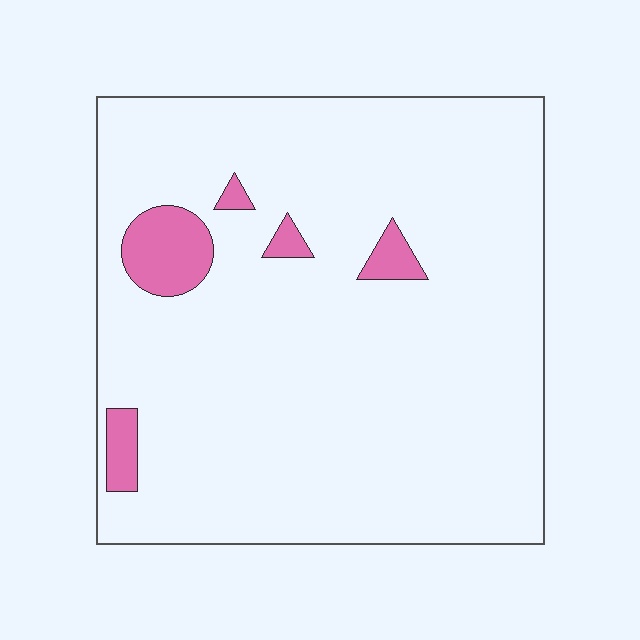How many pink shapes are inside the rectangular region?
5.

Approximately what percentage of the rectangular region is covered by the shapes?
Approximately 5%.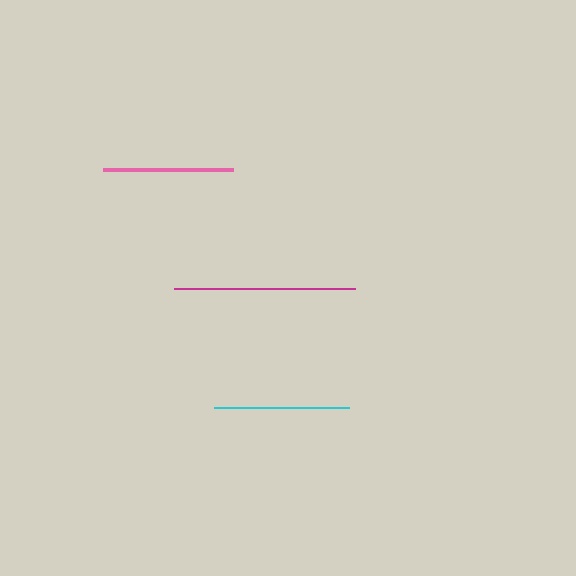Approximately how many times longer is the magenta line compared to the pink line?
The magenta line is approximately 1.4 times the length of the pink line.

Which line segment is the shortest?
The pink line is the shortest at approximately 131 pixels.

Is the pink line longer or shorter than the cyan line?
The cyan line is longer than the pink line.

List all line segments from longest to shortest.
From longest to shortest: magenta, cyan, pink.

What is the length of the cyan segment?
The cyan segment is approximately 135 pixels long.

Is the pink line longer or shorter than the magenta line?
The magenta line is longer than the pink line.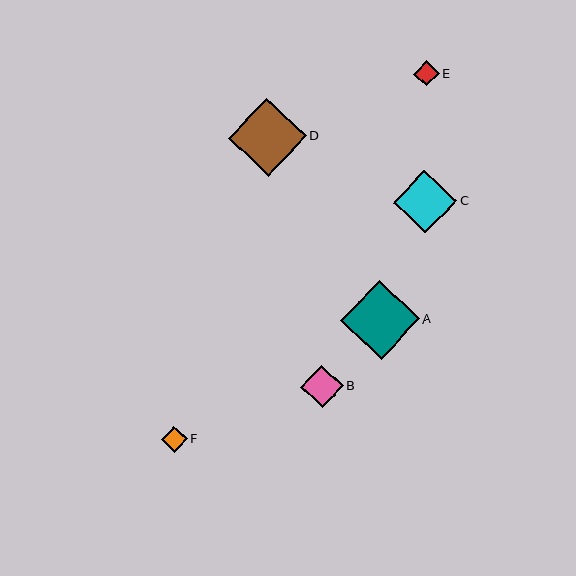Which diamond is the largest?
Diamond A is the largest with a size of approximately 79 pixels.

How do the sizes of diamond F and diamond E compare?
Diamond F and diamond E are approximately the same size.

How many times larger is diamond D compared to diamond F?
Diamond D is approximately 3.0 times the size of diamond F.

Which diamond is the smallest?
Diamond E is the smallest with a size of approximately 26 pixels.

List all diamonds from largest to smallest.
From largest to smallest: A, D, C, B, F, E.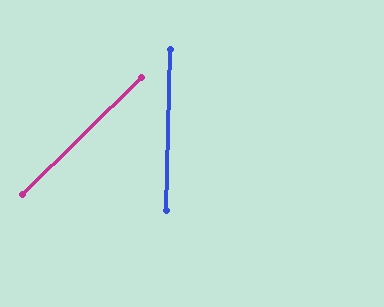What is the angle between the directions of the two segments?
Approximately 44 degrees.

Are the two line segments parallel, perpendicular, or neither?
Neither parallel nor perpendicular — they differ by about 44°.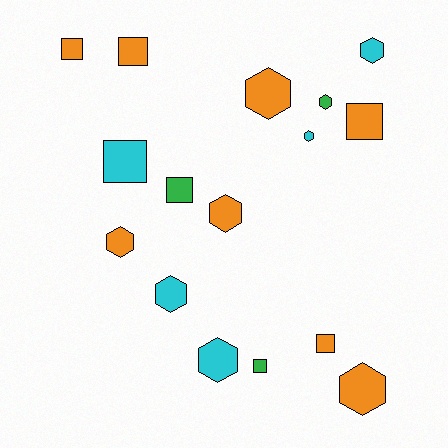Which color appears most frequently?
Orange, with 8 objects.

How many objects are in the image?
There are 16 objects.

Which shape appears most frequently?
Hexagon, with 9 objects.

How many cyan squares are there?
There is 1 cyan square.